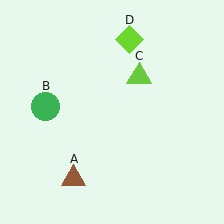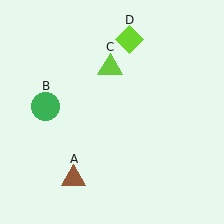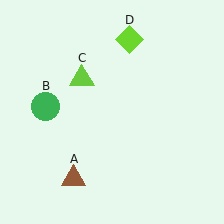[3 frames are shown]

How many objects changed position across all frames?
1 object changed position: lime triangle (object C).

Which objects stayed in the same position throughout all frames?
Brown triangle (object A) and green circle (object B) and lime diamond (object D) remained stationary.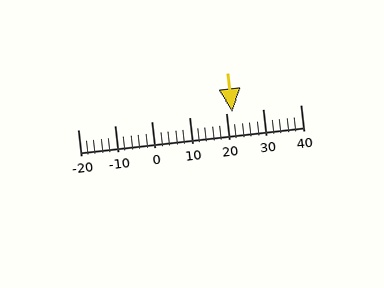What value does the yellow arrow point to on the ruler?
The yellow arrow points to approximately 22.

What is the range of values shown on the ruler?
The ruler shows values from -20 to 40.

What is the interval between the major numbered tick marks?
The major tick marks are spaced 10 units apart.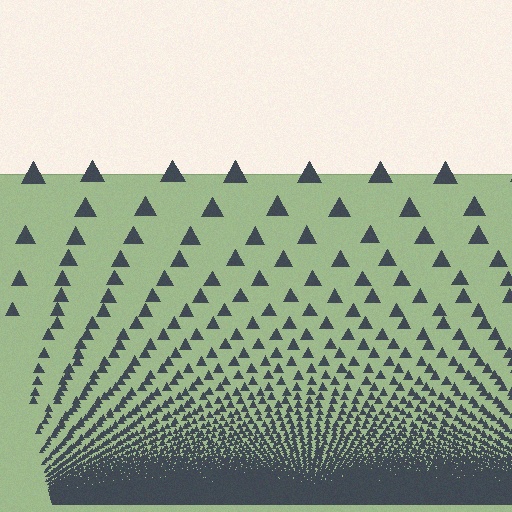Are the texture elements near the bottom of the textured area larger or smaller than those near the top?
Smaller. The gradient is inverted — elements near the bottom are smaller and denser.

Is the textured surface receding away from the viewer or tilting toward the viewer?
The surface appears to tilt toward the viewer. Texture elements get larger and sparser toward the top.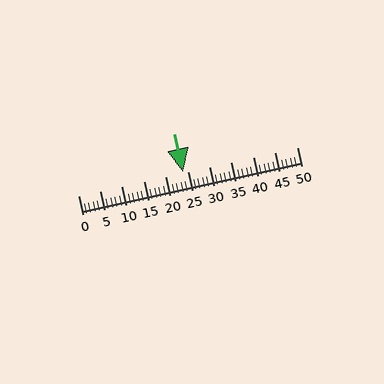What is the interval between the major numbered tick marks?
The major tick marks are spaced 5 units apart.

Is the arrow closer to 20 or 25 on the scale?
The arrow is closer to 25.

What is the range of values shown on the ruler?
The ruler shows values from 0 to 50.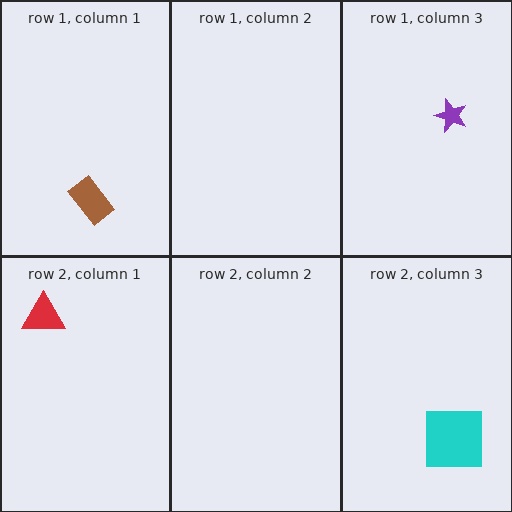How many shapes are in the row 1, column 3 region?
1.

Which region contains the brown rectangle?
The row 1, column 1 region.